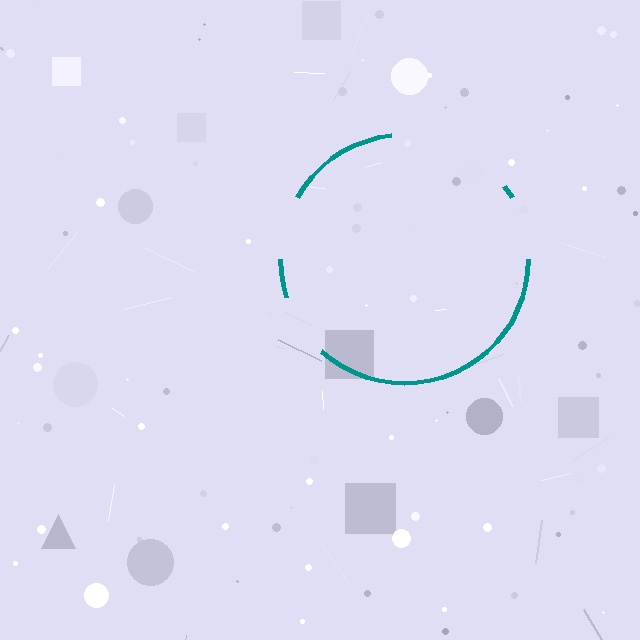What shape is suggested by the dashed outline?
The dashed outline suggests a circle.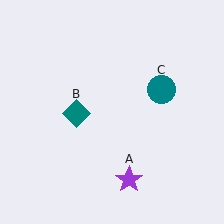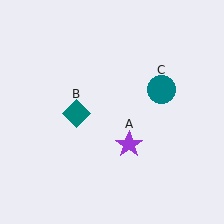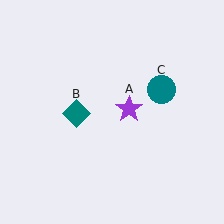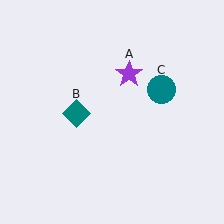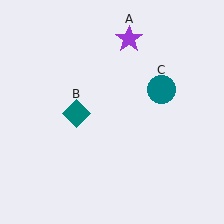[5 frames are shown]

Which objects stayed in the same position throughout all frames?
Teal diamond (object B) and teal circle (object C) remained stationary.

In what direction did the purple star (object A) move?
The purple star (object A) moved up.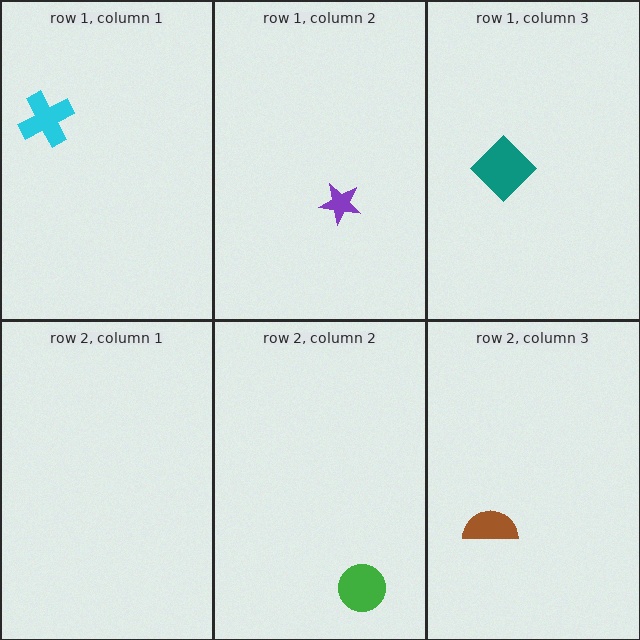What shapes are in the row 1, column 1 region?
The cyan cross.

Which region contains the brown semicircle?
The row 2, column 3 region.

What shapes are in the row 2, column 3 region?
The brown semicircle.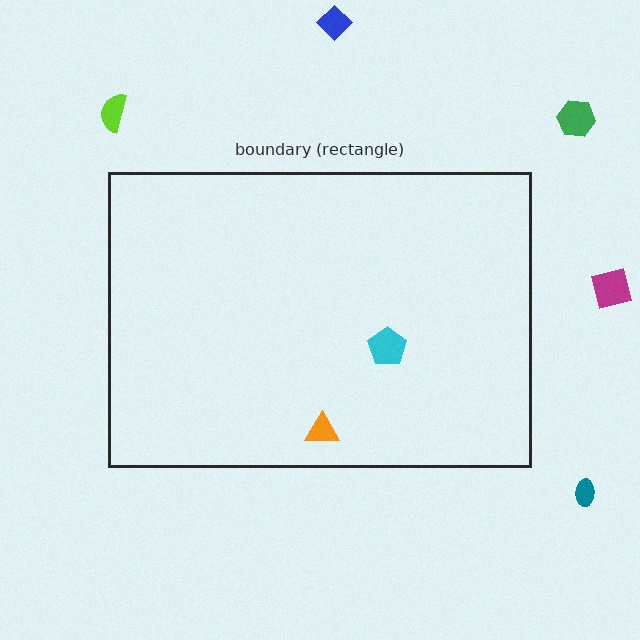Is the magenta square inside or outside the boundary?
Outside.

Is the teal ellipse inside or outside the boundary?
Outside.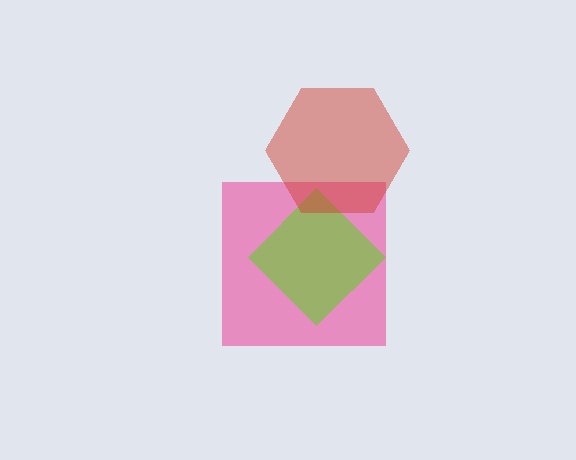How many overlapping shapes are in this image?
There are 3 overlapping shapes in the image.